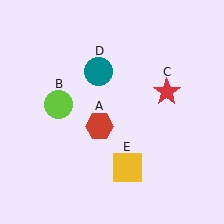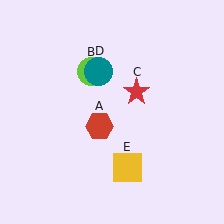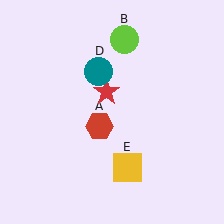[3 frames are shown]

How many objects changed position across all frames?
2 objects changed position: lime circle (object B), red star (object C).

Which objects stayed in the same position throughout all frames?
Red hexagon (object A) and teal circle (object D) and yellow square (object E) remained stationary.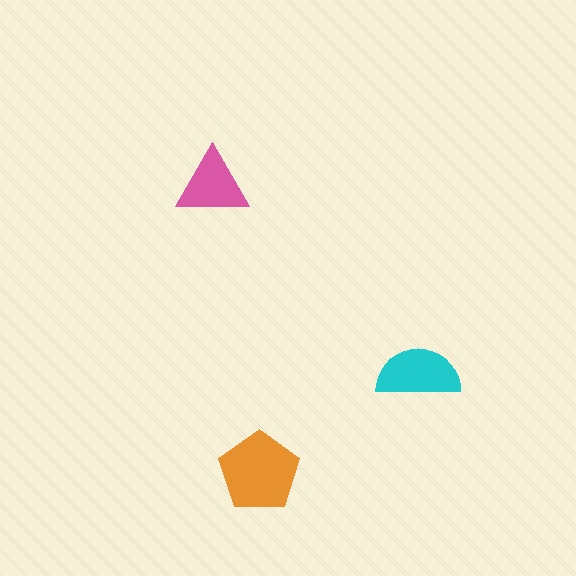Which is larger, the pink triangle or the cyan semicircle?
The cyan semicircle.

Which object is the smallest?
The pink triangle.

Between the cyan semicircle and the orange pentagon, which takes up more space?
The orange pentagon.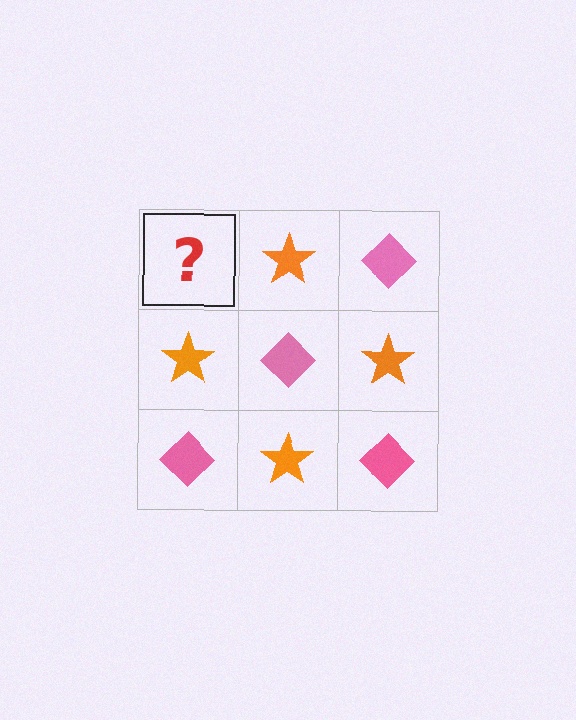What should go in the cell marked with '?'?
The missing cell should contain a pink diamond.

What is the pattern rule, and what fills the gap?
The rule is that it alternates pink diamond and orange star in a checkerboard pattern. The gap should be filled with a pink diamond.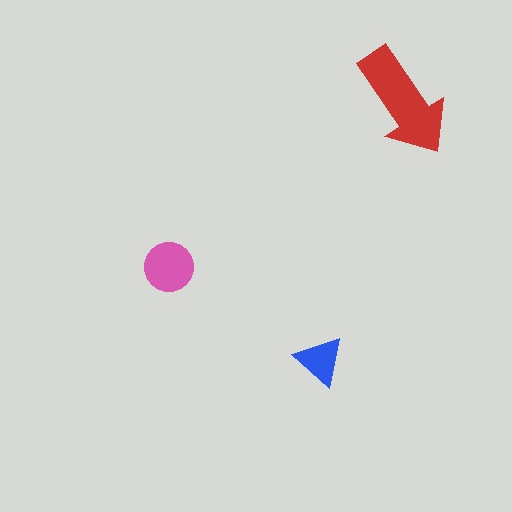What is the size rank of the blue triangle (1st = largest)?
3rd.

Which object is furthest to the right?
The red arrow is rightmost.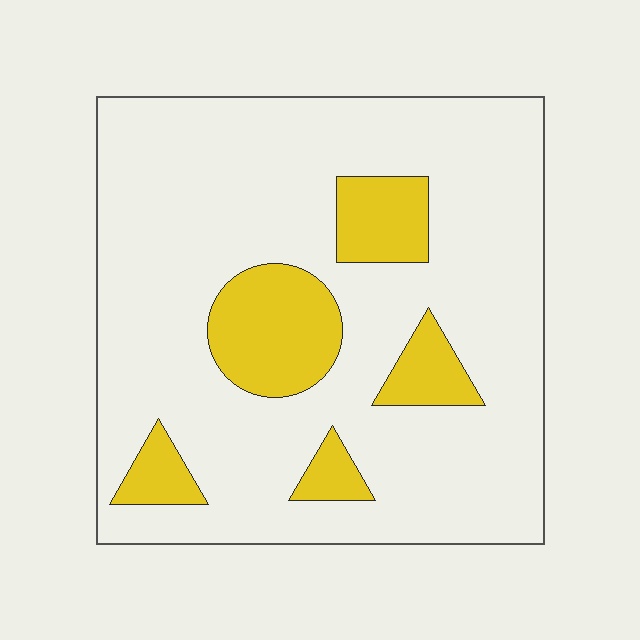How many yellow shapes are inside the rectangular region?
5.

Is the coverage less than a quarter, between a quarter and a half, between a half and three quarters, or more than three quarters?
Less than a quarter.